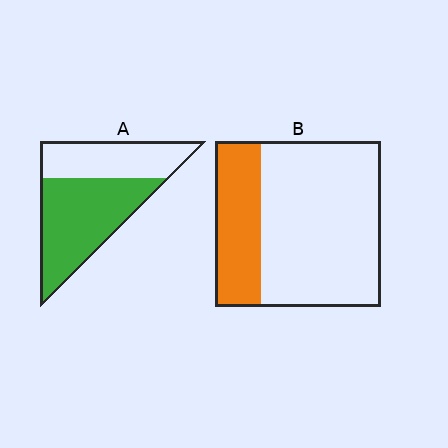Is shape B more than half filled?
No.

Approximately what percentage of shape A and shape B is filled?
A is approximately 60% and B is approximately 30%.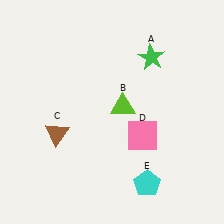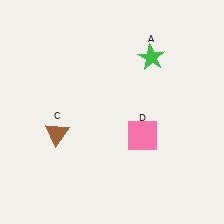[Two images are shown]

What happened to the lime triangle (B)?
The lime triangle (B) was removed in Image 2. It was in the top-right area of Image 1.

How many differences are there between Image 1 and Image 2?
There are 2 differences between the two images.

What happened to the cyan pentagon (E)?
The cyan pentagon (E) was removed in Image 2. It was in the bottom-right area of Image 1.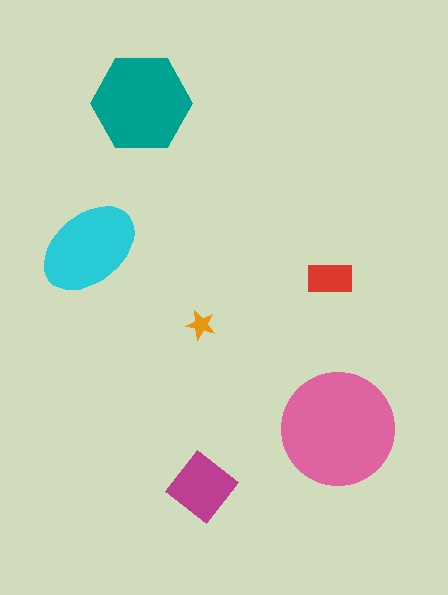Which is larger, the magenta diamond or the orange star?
The magenta diamond.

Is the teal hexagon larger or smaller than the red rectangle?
Larger.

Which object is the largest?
The pink circle.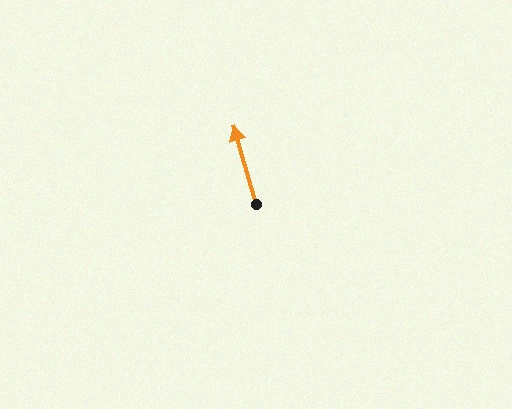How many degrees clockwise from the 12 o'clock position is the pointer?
Approximately 344 degrees.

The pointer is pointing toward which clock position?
Roughly 11 o'clock.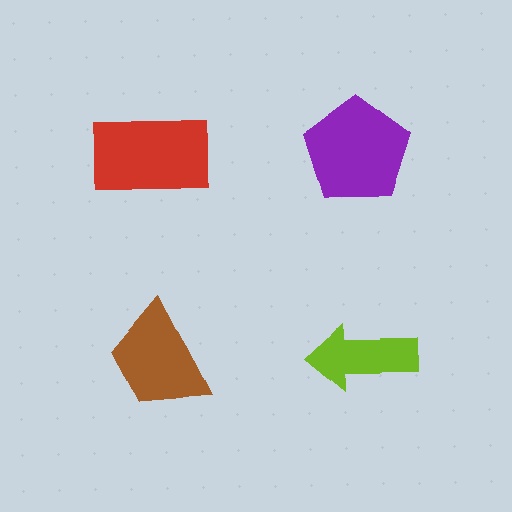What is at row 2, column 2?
A lime arrow.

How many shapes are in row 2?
2 shapes.